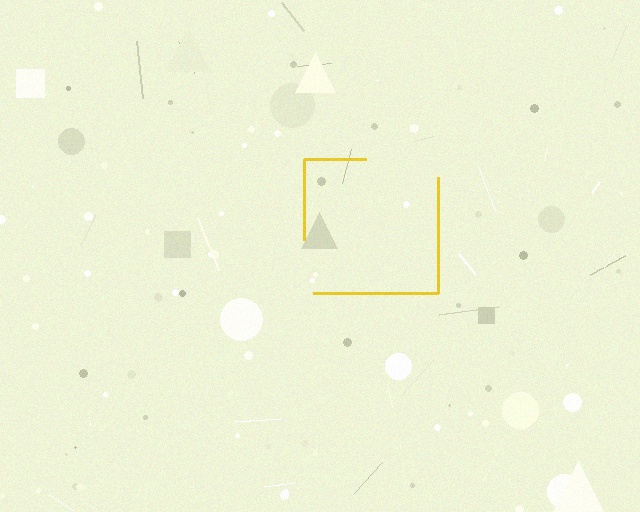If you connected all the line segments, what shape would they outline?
They would outline a square.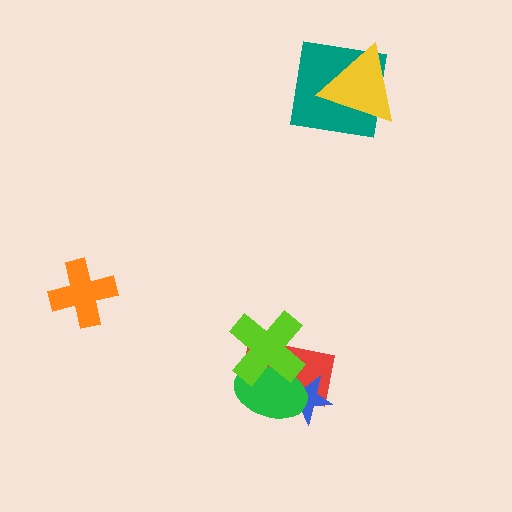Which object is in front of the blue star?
The green ellipse is in front of the blue star.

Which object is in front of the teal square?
The yellow triangle is in front of the teal square.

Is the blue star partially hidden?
Yes, it is partially covered by another shape.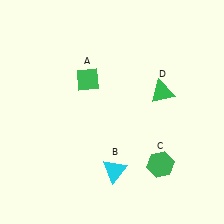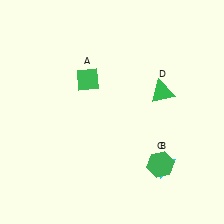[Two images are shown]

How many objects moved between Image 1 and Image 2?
1 object moved between the two images.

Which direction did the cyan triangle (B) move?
The cyan triangle (B) moved right.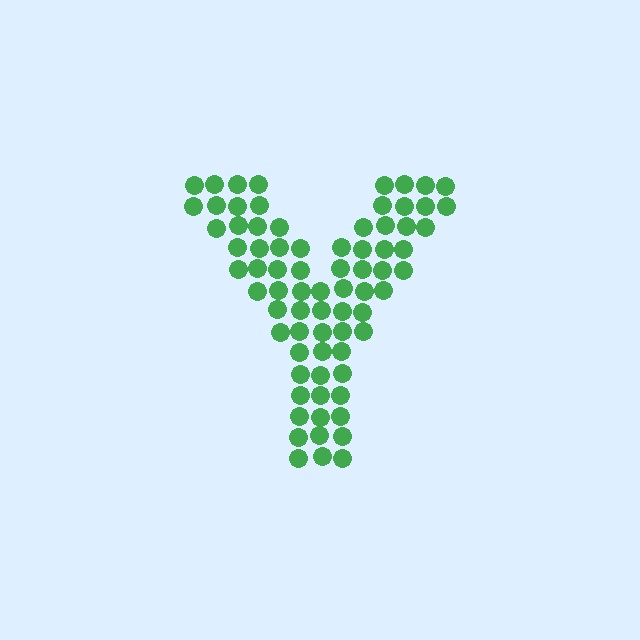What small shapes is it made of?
It is made of small circles.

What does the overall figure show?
The overall figure shows the letter Y.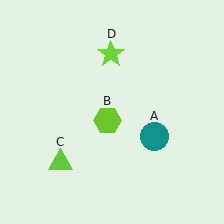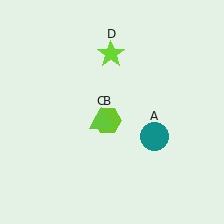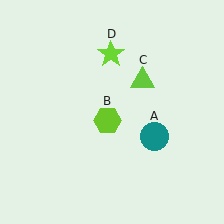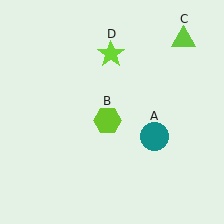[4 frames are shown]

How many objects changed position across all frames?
1 object changed position: lime triangle (object C).